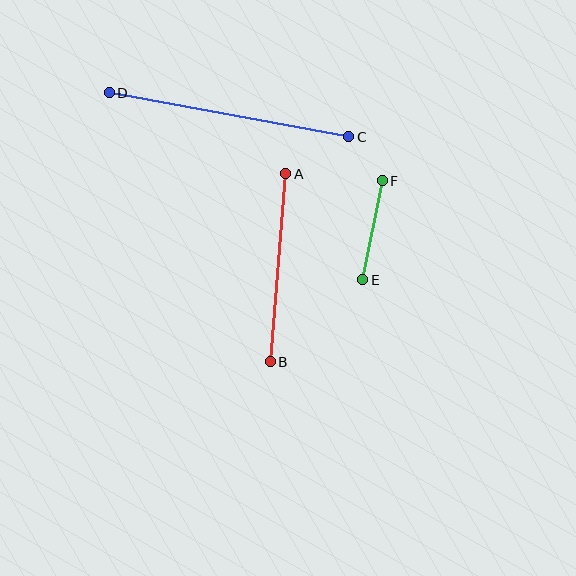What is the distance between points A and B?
The distance is approximately 189 pixels.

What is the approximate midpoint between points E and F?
The midpoint is at approximately (372, 230) pixels.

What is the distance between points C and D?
The distance is approximately 244 pixels.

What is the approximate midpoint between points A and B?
The midpoint is at approximately (278, 268) pixels.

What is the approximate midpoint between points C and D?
The midpoint is at approximately (229, 115) pixels.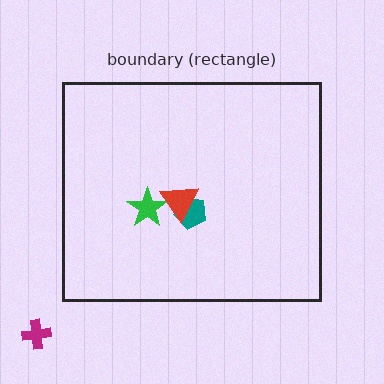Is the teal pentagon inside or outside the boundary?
Inside.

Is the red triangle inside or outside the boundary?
Inside.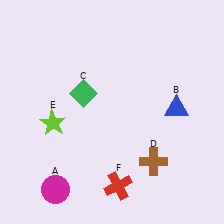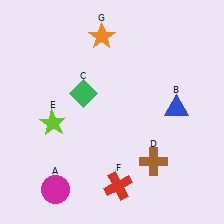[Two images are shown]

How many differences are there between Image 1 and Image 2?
There is 1 difference between the two images.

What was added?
An orange star (G) was added in Image 2.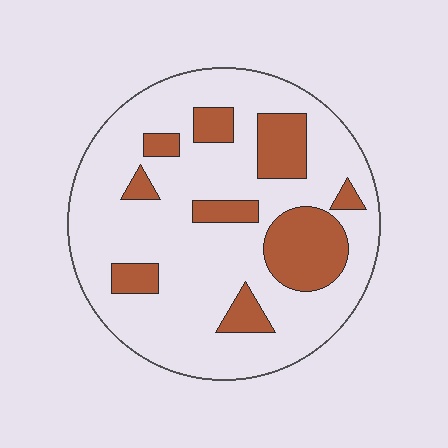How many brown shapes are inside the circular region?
9.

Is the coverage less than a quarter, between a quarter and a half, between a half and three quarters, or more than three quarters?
Less than a quarter.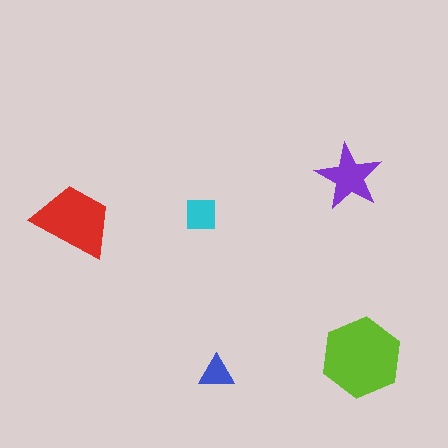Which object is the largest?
The lime hexagon.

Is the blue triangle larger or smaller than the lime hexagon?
Smaller.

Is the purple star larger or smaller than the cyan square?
Larger.